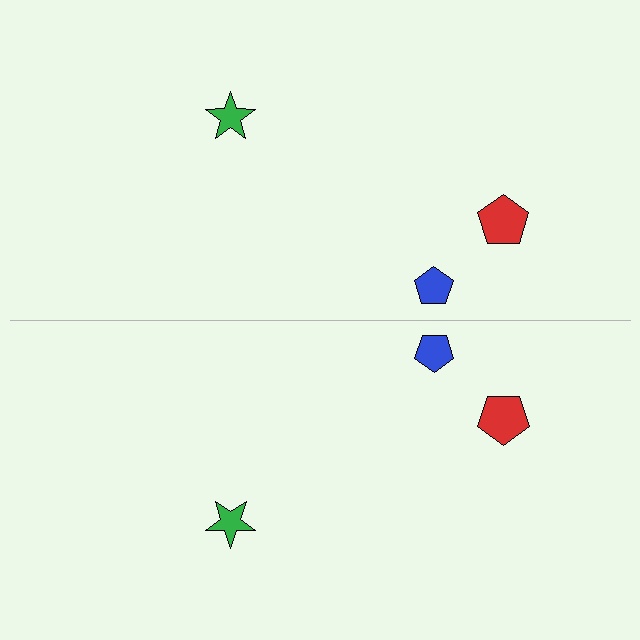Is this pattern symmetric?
Yes, this pattern has bilateral (reflection) symmetry.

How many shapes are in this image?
There are 6 shapes in this image.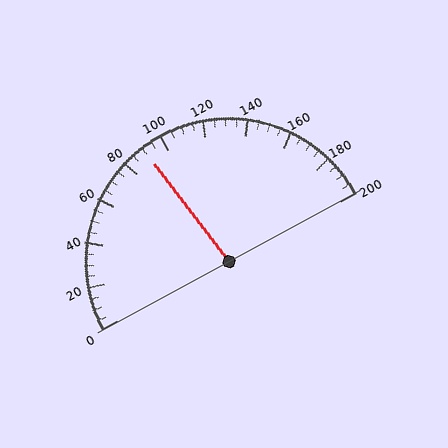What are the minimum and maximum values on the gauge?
The gauge ranges from 0 to 200.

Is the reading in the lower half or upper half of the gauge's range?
The reading is in the lower half of the range (0 to 200).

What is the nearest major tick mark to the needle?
The nearest major tick mark is 80.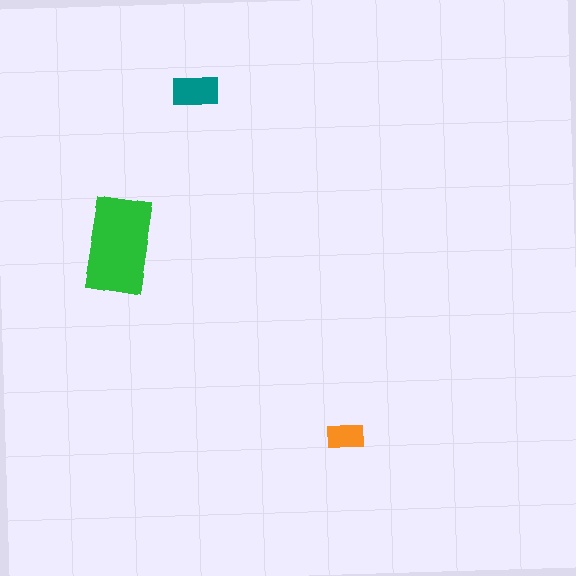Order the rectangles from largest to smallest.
the green one, the teal one, the orange one.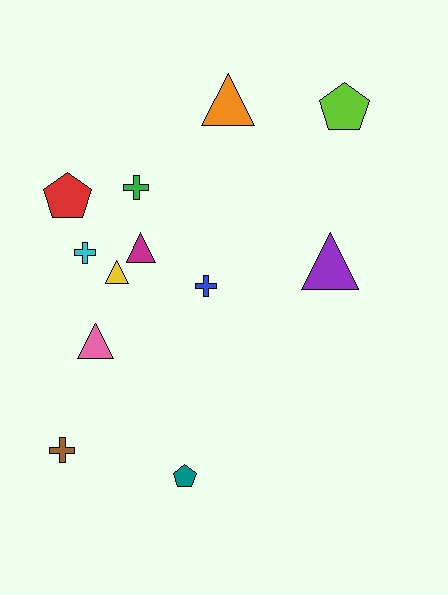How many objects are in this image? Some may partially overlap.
There are 12 objects.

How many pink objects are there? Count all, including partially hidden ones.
There is 1 pink object.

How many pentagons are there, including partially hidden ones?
There are 3 pentagons.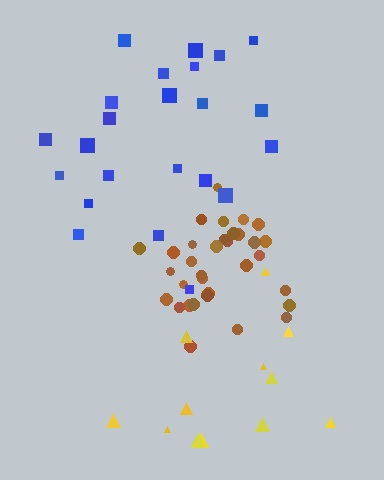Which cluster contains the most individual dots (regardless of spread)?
Brown (33).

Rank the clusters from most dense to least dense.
brown, blue, yellow.